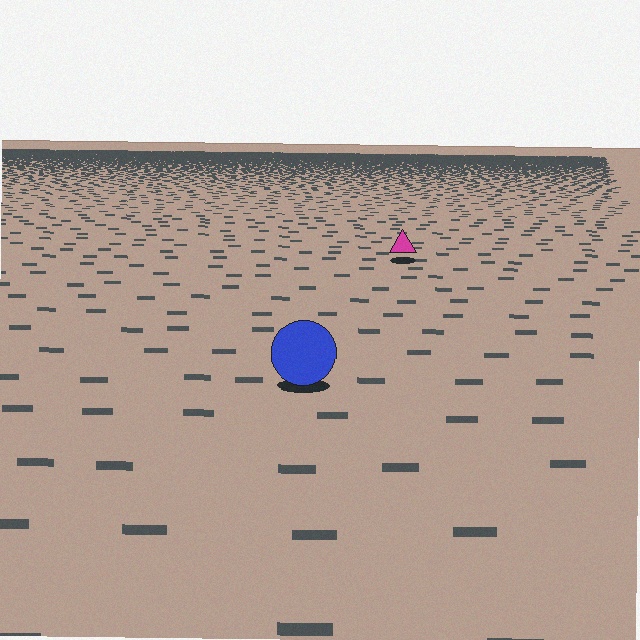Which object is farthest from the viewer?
The magenta triangle is farthest from the viewer. It appears smaller and the ground texture around it is denser.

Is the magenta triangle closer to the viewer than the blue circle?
No. The blue circle is closer — you can tell from the texture gradient: the ground texture is coarser near it.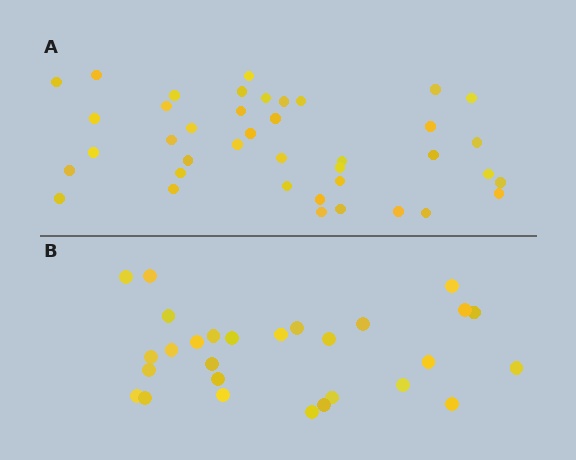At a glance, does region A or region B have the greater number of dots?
Region A (the top region) has more dots.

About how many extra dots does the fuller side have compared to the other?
Region A has roughly 12 or so more dots than region B.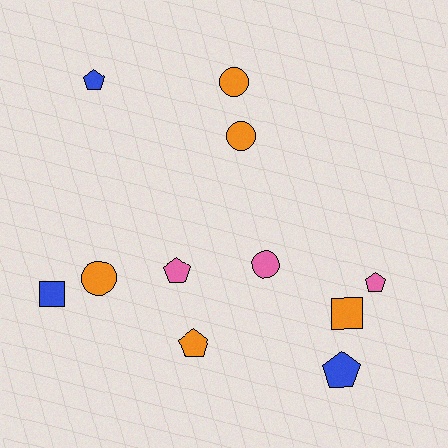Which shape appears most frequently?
Pentagon, with 5 objects.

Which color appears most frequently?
Orange, with 5 objects.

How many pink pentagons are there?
There are 2 pink pentagons.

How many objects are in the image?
There are 11 objects.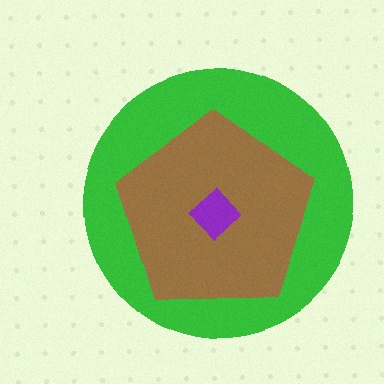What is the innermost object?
The purple diamond.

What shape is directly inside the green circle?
The brown pentagon.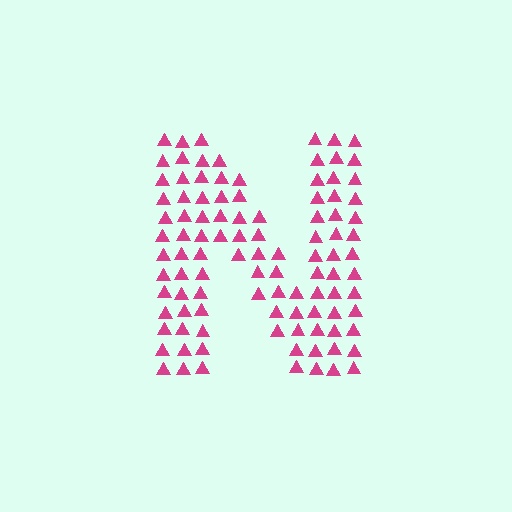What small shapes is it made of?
It is made of small triangles.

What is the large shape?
The large shape is the letter N.